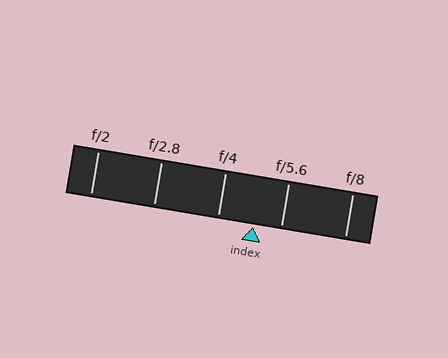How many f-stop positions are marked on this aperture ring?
There are 5 f-stop positions marked.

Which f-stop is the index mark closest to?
The index mark is closest to f/5.6.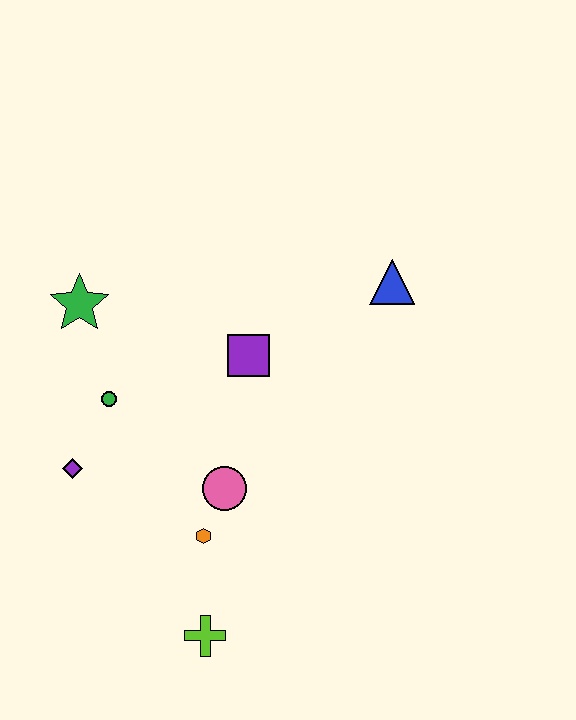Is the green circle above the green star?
No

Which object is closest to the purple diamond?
The green circle is closest to the purple diamond.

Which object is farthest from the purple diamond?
The blue triangle is farthest from the purple diamond.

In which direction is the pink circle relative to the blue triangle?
The pink circle is below the blue triangle.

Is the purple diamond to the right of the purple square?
No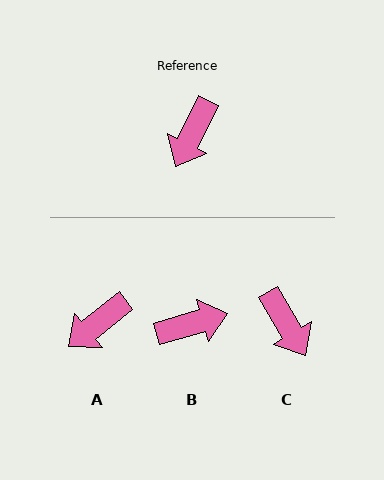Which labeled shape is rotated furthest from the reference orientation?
B, about 133 degrees away.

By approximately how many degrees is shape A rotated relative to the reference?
Approximately 25 degrees clockwise.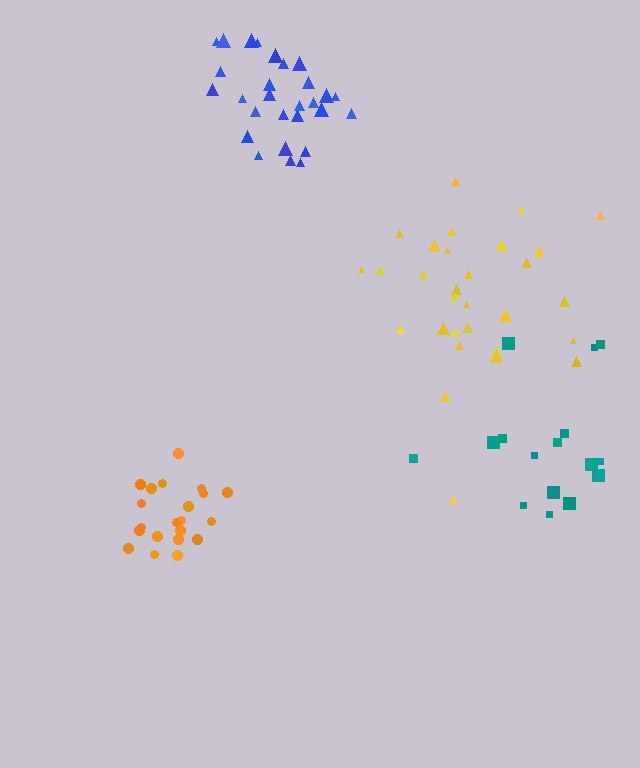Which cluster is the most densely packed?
Orange.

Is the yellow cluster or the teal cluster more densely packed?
Yellow.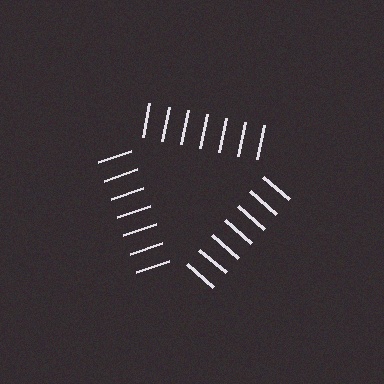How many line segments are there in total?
21 — 7 along each of the 3 edges.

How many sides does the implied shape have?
3 sides — the line-ends trace a triangle.